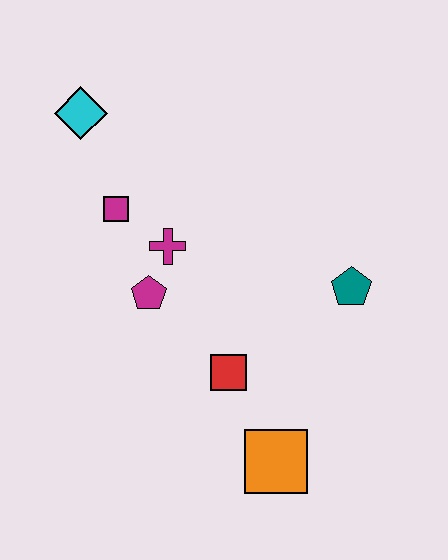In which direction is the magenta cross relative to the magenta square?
The magenta cross is to the right of the magenta square.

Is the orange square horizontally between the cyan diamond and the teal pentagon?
Yes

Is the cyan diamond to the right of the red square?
No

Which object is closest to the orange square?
The red square is closest to the orange square.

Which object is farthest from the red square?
The cyan diamond is farthest from the red square.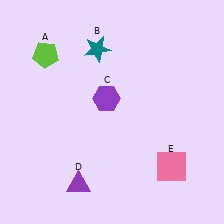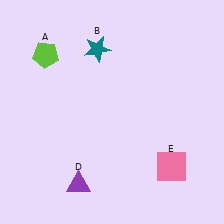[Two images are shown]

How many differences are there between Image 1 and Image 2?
There is 1 difference between the two images.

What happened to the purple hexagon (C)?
The purple hexagon (C) was removed in Image 2. It was in the top-left area of Image 1.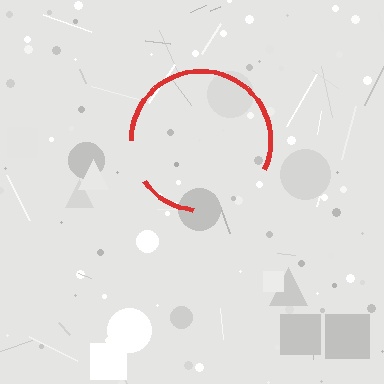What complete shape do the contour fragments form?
The contour fragments form a circle.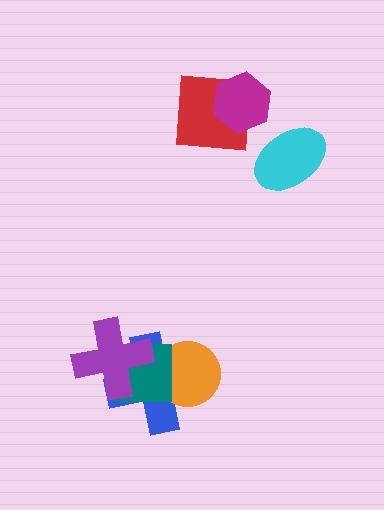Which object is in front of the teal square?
The purple cross is in front of the teal square.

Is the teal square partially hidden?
Yes, it is partially covered by another shape.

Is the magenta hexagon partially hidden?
No, no other shape covers it.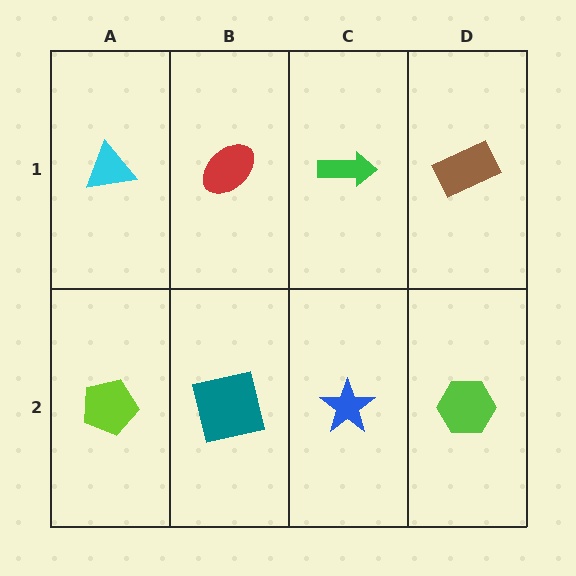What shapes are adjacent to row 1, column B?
A teal square (row 2, column B), a cyan triangle (row 1, column A), a green arrow (row 1, column C).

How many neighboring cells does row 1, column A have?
2.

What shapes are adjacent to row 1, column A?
A lime pentagon (row 2, column A), a red ellipse (row 1, column B).